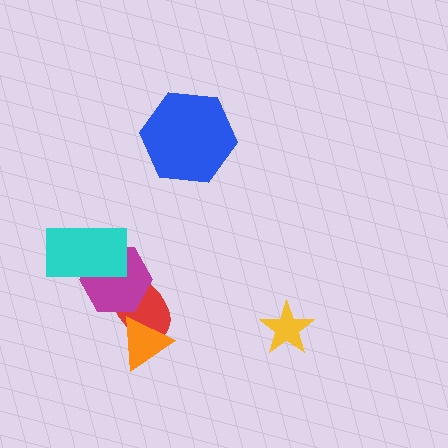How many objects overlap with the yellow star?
0 objects overlap with the yellow star.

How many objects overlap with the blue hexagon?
0 objects overlap with the blue hexagon.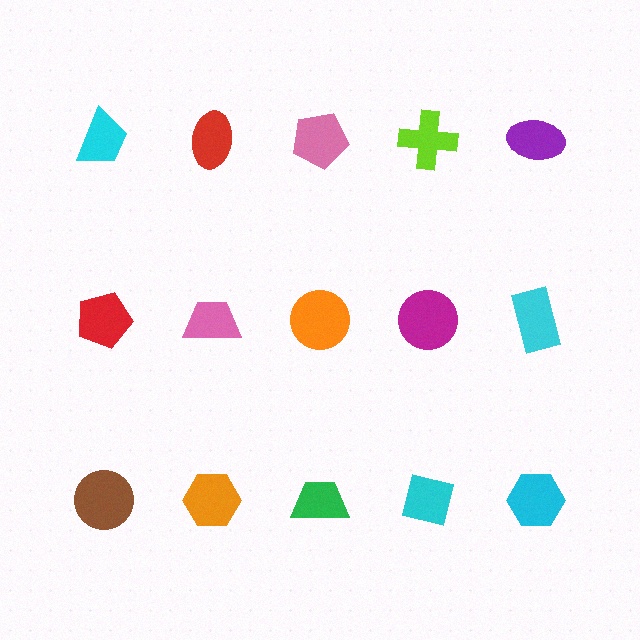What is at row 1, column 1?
A cyan trapezoid.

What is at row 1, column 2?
A red ellipse.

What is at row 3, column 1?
A brown circle.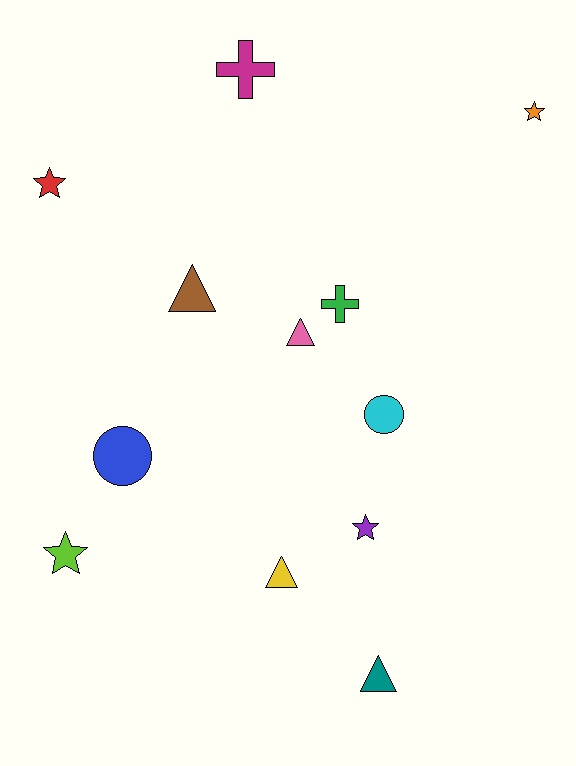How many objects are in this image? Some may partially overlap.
There are 12 objects.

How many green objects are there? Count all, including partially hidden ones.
There is 1 green object.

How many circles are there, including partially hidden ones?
There are 2 circles.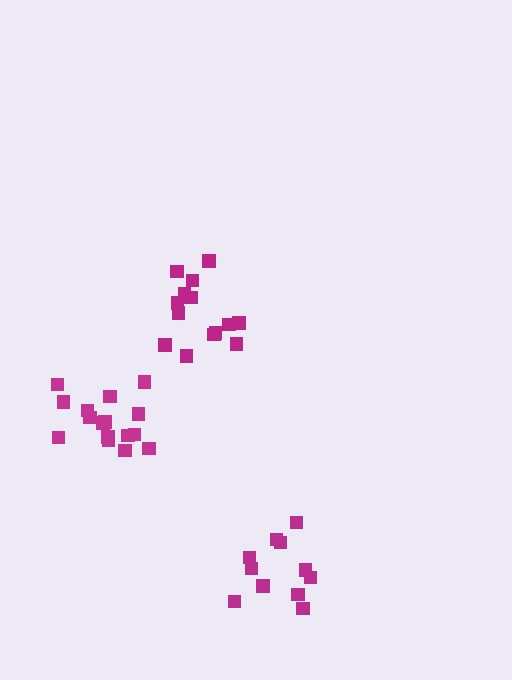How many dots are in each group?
Group 1: 11 dots, Group 2: 14 dots, Group 3: 16 dots (41 total).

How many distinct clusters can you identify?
There are 3 distinct clusters.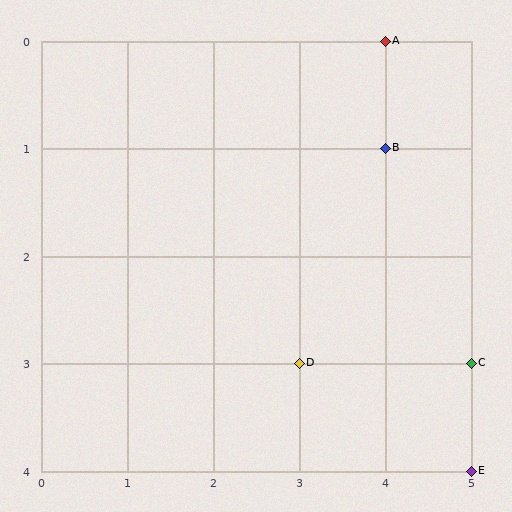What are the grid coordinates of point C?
Point C is at grid coordinates (5, 3).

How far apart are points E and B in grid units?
Points E and B are 1 column and 3 rows apart (about 3.2 grid units diagonally).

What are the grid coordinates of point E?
Point E is at grid coordinates (5, 4).